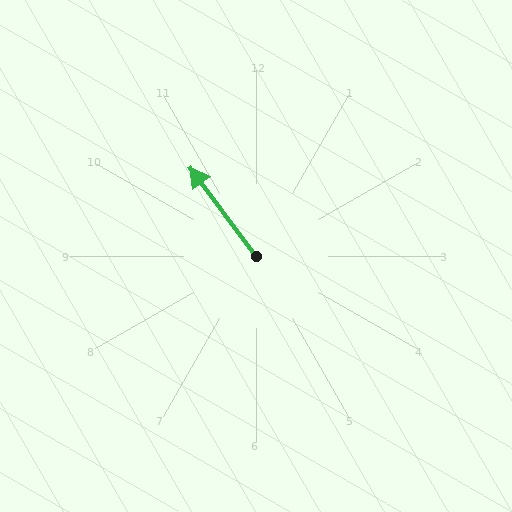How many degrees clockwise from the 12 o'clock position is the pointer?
Approximately 323 degrees.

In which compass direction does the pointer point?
Northwest.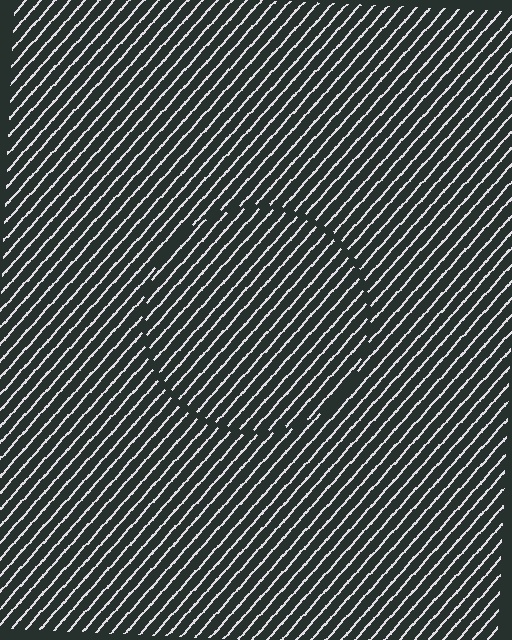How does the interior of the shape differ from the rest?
The interior of the shape contains the same grating, shifted by half a period — the contour is defined by the phase discontinuity where line-ends from the inner and outer gratings abut.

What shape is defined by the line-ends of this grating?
An illusory circle. The interior of the shape contains the same grating, shifted by half a period — the contour is defined by the phase discontinuity where line-ends from the inner and outer gratings abut.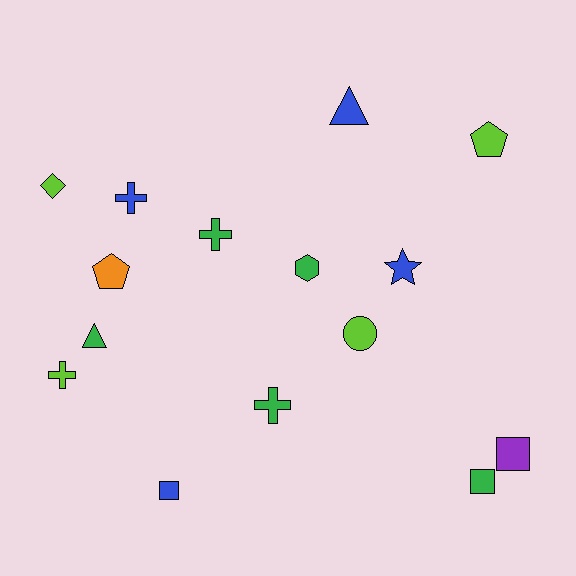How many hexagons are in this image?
There is 1 hexagon.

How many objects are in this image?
There are 15 objects.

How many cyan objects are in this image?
There are no cyan objects.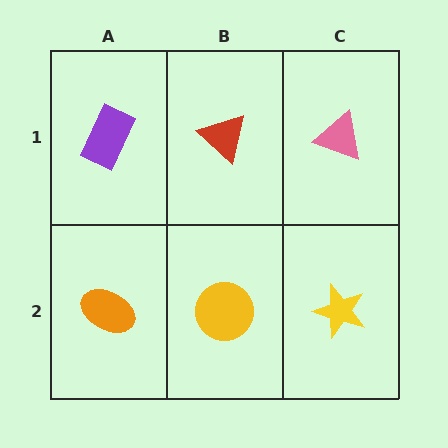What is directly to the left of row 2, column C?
A yellow circle.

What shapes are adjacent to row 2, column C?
A pink triangle (row 1, column C), a yellow circle (row 2, column B).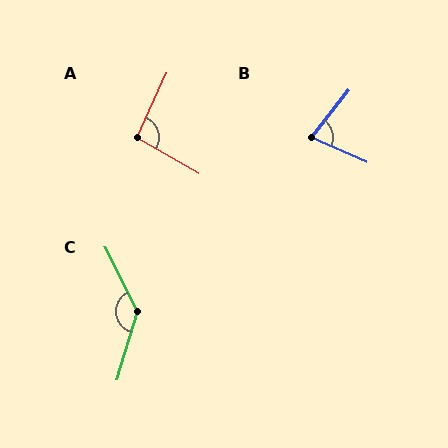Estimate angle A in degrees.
Approximately 95 degrees.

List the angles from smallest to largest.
B (75°), A (95°), C (136°).